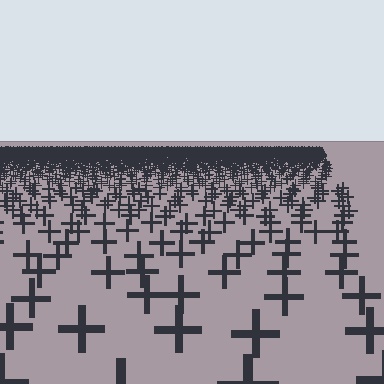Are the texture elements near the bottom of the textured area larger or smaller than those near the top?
Larger. Near the bottom, elements are closer to the viewer and appear at a bigger on-screen size.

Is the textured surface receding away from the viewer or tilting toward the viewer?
The surface is receding away from the viewer. Texture elements get smaller and denser toward the top.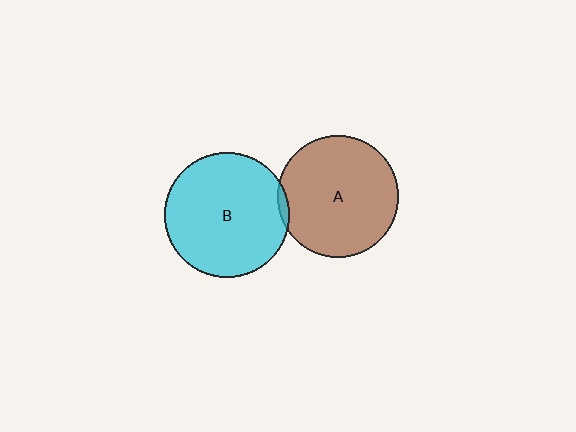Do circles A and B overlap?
Yes.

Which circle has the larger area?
Circle B (cyan).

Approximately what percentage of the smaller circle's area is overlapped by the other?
Approximately 5%.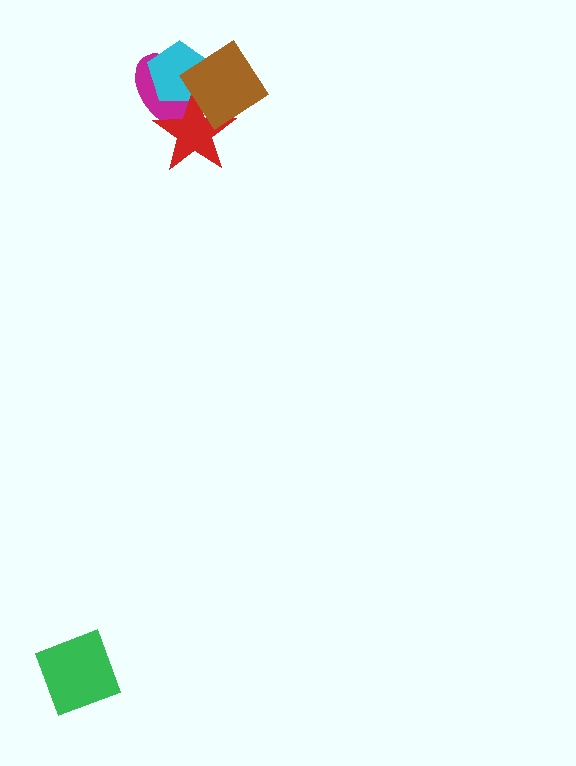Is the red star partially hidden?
Yes, it is partially covered by another shape.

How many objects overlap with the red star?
3 objects overlap with the red star.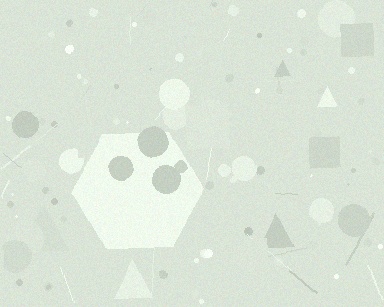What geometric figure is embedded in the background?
A hexagon is embedded in the background.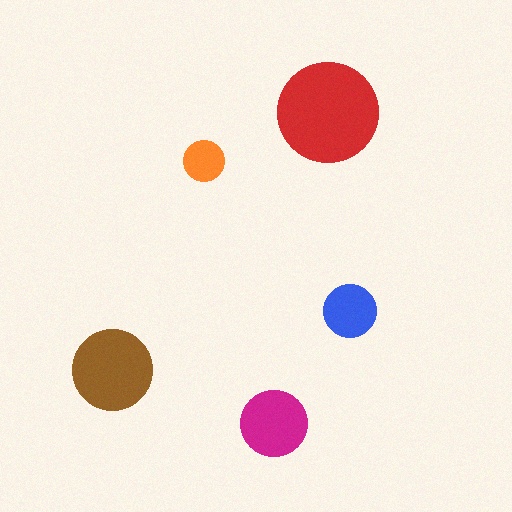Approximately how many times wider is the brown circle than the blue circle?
About 1.5 times wider.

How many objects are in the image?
There are 5 objects in the image.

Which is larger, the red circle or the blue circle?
The red one.